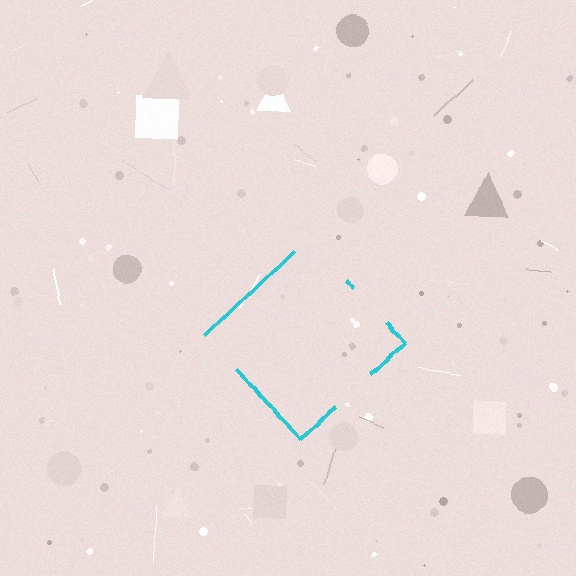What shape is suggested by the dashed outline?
The dashed outline suggests a diamond.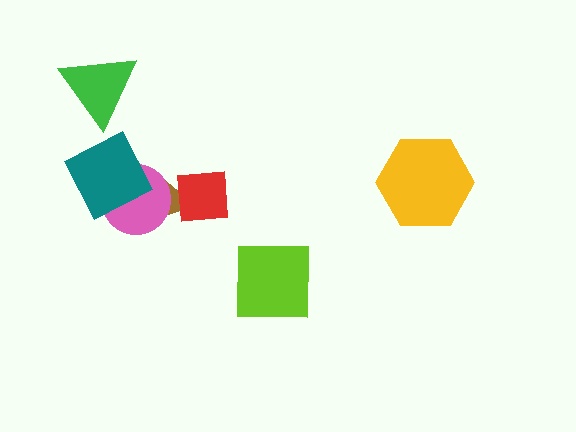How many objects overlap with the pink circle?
2 objects overlap with the pink circle.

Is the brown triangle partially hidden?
Yes, it is partially covered by another shape.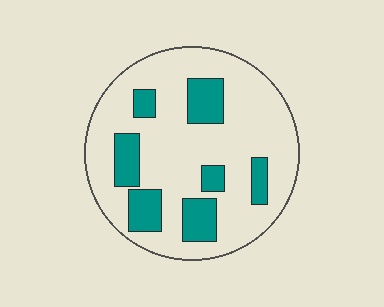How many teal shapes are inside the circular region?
7.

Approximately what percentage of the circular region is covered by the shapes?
Approximately 25%.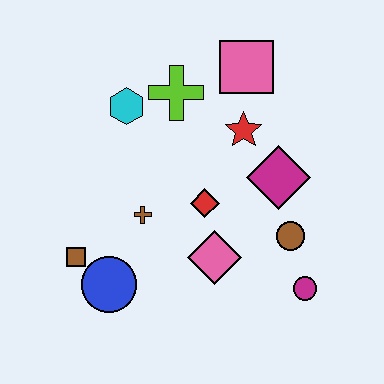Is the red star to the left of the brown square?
No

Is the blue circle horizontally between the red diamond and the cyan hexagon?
No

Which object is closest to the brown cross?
The red diamond is closest to the brown cross.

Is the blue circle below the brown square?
Yes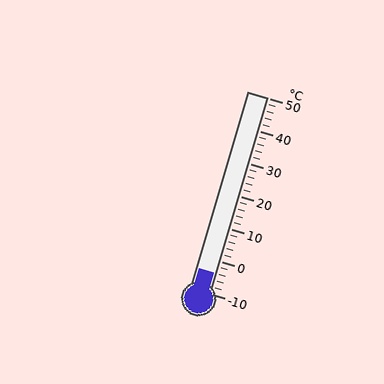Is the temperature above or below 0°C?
The temperature is below 0°C.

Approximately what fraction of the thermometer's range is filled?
The thermometer is filled to approximately 10% of its range.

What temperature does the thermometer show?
The thermometer shows approximately -4°C.